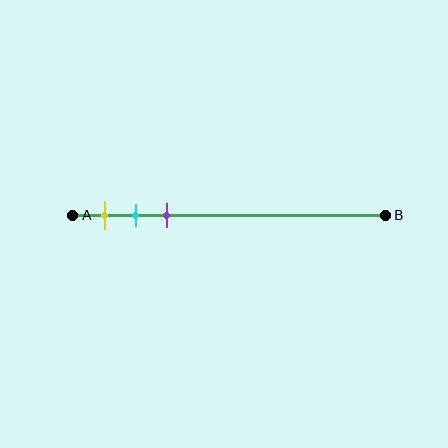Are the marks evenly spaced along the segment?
Yes, the marks are approximately evenly spaced.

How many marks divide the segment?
There are 3 marks dividing the segment.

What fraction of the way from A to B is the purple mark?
The purple mark is approximately 30% (0.3) of the way from A to B.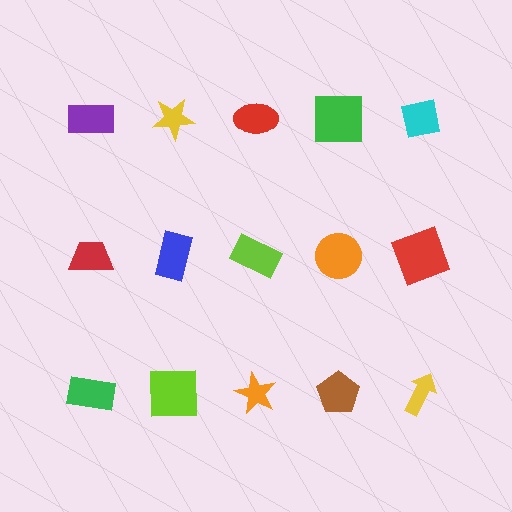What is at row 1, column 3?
A red ellipse.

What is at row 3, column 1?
A green rectangle.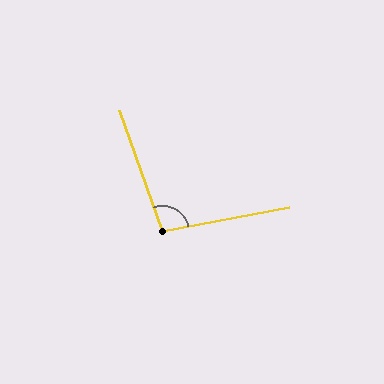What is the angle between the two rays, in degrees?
Approximately 98 degrees.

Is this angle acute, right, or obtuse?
It is obtuse.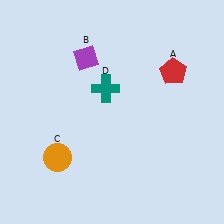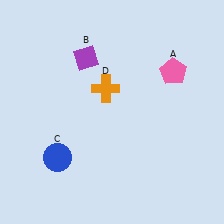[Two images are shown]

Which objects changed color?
A changed from red to pink. C changed from orange to blue. D changed from teal to orange.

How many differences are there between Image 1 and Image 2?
There are 3 differences between the two images.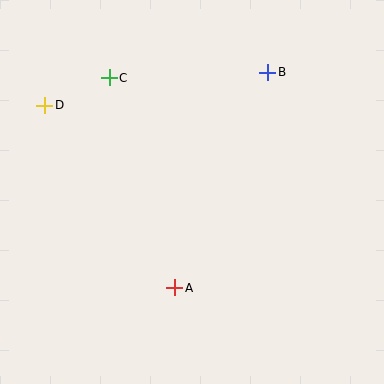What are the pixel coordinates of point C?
Point C is at (109, 78).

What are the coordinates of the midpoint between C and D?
The midpoint between C and D is at (77, 92).